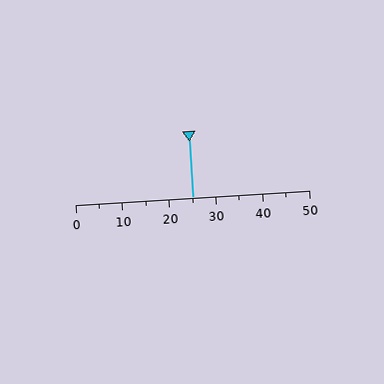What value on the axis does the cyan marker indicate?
The marker indicates approximately 25.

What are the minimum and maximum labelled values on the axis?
The axis runs from 0 to 50.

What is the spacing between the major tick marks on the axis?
The major ticks are spaced 10 apart.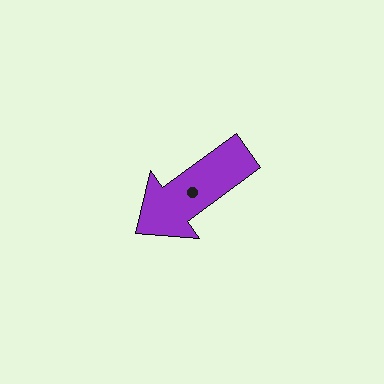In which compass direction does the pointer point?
Southwest.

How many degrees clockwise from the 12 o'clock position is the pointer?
Approximately 234 degrees.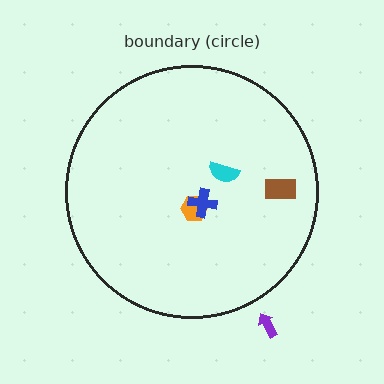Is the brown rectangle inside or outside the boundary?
Inside.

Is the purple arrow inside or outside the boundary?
Outside.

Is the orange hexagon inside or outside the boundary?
Inside.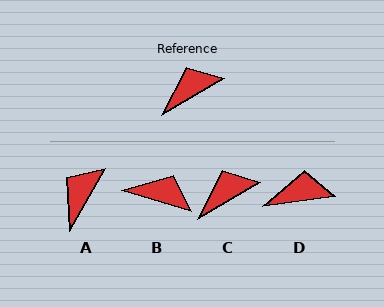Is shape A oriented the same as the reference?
No, it is off by about 29 degrees.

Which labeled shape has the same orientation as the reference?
C.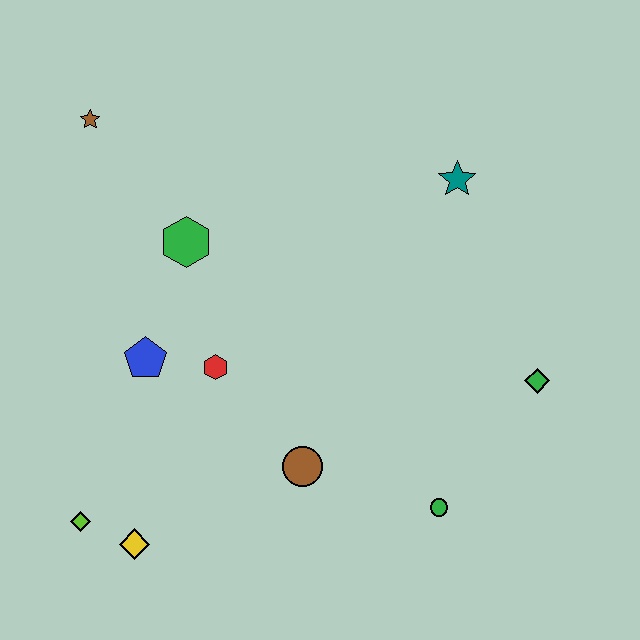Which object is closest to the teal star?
The green diamond is closest to the teal star.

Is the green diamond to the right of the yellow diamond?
Yes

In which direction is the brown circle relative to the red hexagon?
The brown circle is below the red hexagon.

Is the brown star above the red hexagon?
Yes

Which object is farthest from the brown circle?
The brown star is farthest from the brown circle.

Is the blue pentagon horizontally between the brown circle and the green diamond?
No